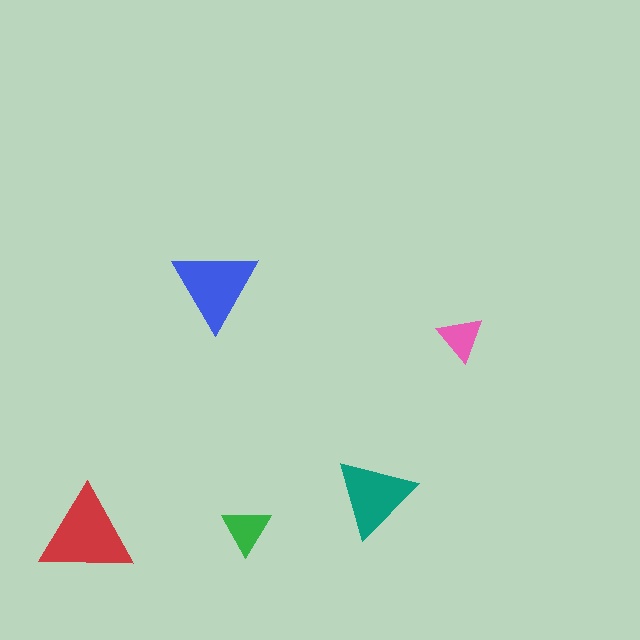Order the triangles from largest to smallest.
the red one, the blue one, the teal one, the green one, the pink one.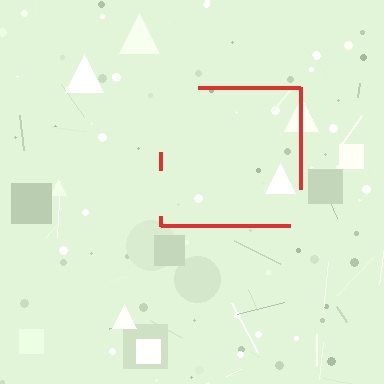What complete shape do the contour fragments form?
The contour fragments form a square.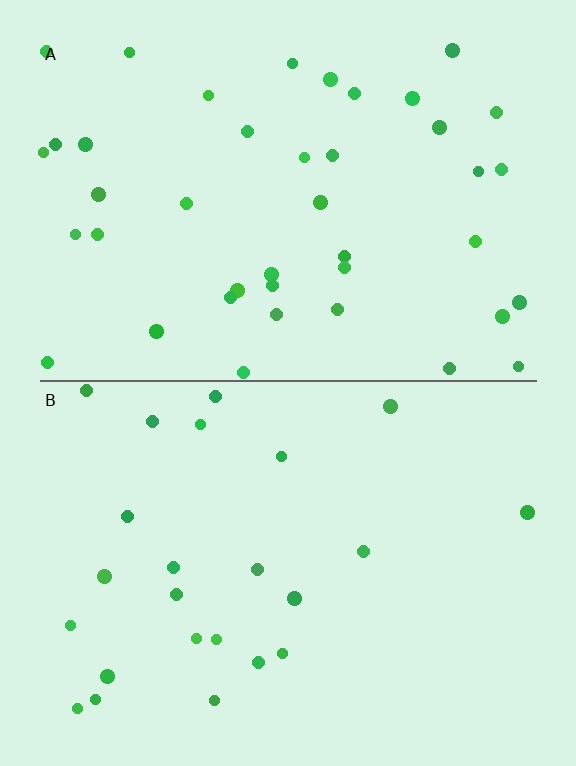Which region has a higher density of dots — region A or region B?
A (the top).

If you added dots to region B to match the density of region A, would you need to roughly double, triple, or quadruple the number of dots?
Approximately double.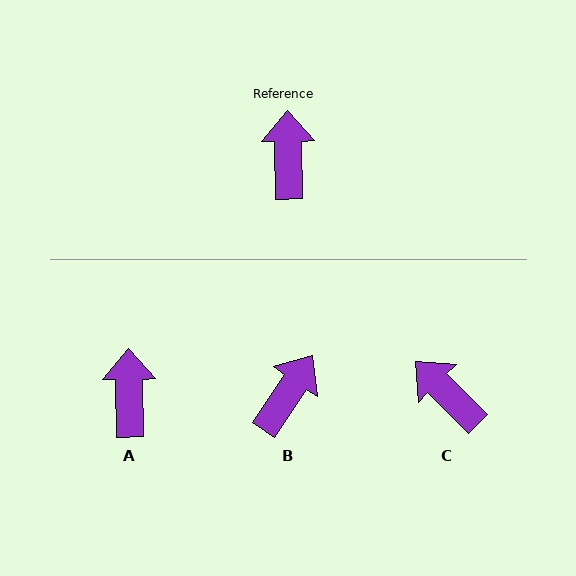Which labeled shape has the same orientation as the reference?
A.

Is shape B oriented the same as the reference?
No, it is off by about 35 degrees.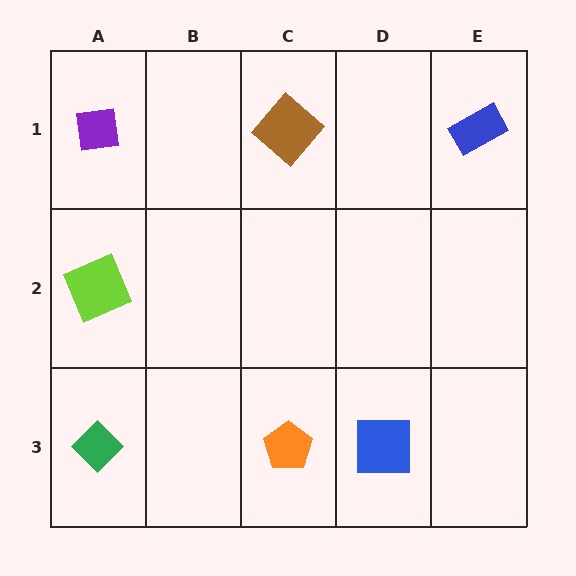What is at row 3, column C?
An orange pentagon.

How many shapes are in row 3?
3 shapes.